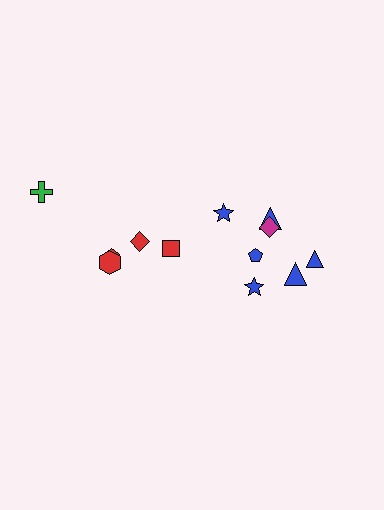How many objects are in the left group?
There are 5 objects.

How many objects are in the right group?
There are 7 objects.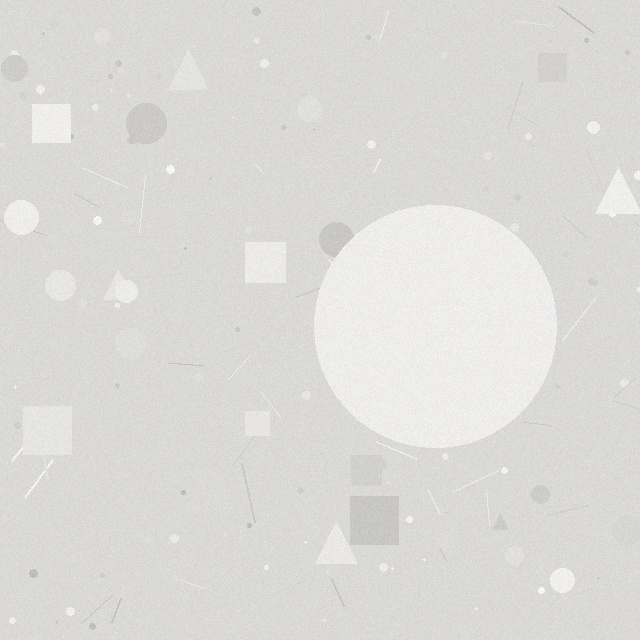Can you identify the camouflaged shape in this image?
The camouflaged shape is a circle.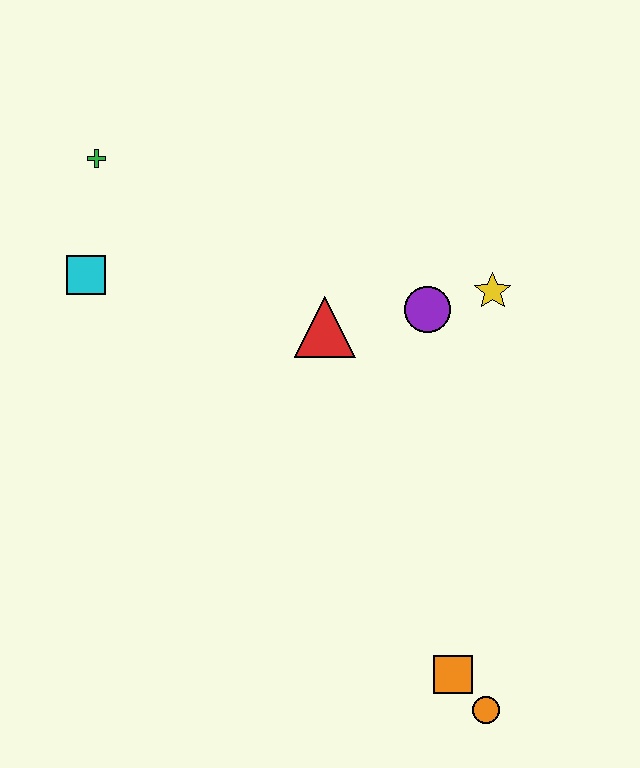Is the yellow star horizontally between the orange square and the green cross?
No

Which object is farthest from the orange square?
The green cross is farthest from the orange square.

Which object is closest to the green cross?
The cyan square is closest to the green cross.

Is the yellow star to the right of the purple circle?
Yes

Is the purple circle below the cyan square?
Yes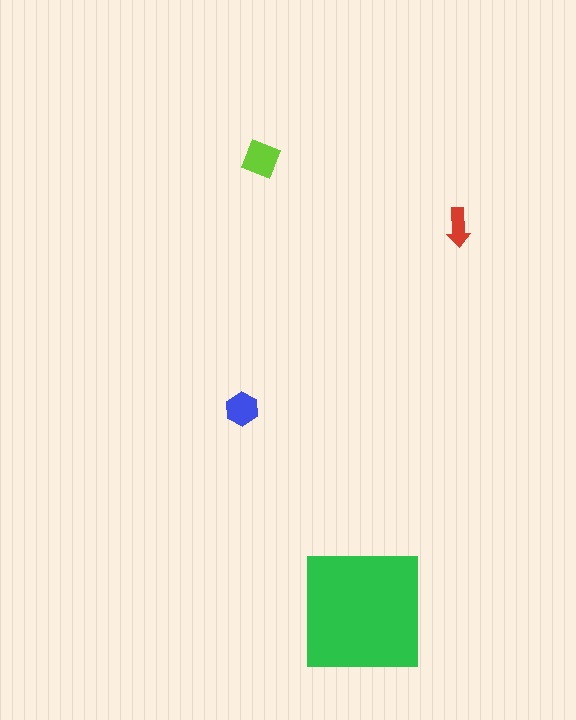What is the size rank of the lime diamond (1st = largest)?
2nd.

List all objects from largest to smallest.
The green square, the lime diamond, the blue hexagon, the red arrow.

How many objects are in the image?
There are 4 objects in the image.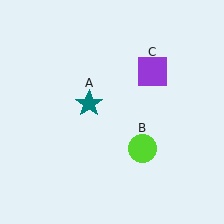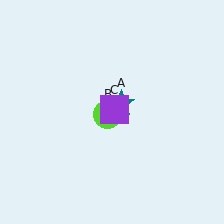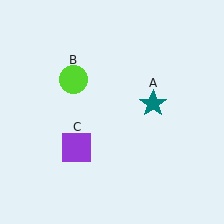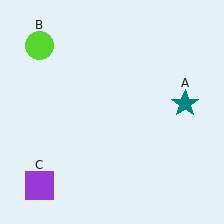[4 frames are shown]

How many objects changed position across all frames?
3 objects changed position: teal star (object A), lime circle (object B), purple square (object C).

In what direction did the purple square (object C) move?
The purple square (object C) moved down and to the left.